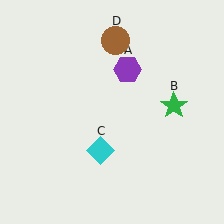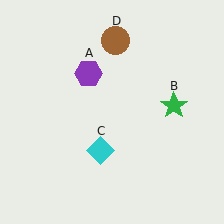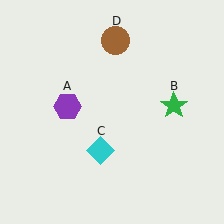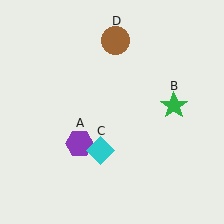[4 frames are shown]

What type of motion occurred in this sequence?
The purple hexagon (object A) rotated counterclockwise around the center of the scene.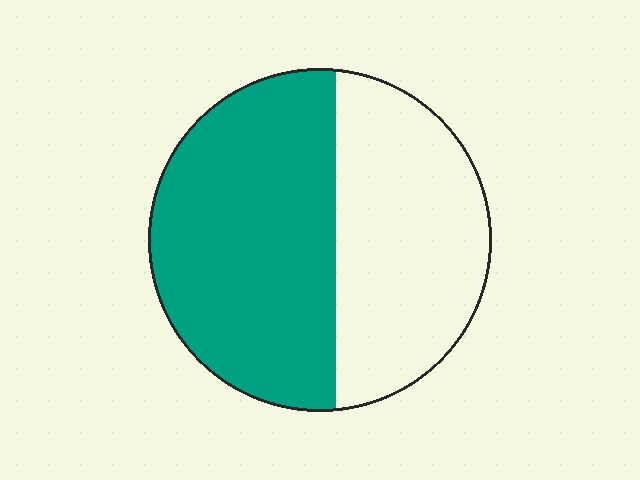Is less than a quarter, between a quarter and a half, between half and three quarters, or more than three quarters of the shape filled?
Between half and three quarters.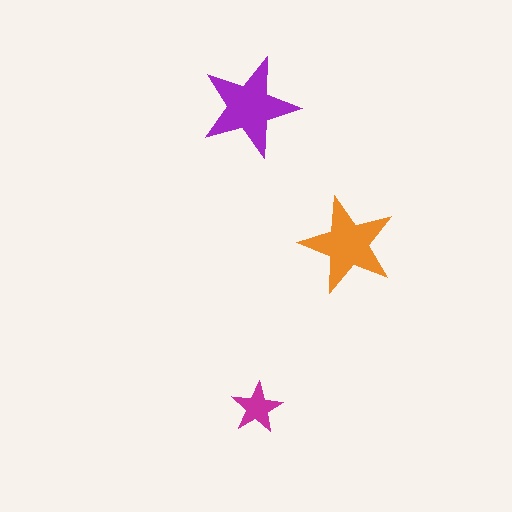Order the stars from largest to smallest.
the purple one, the orange one, the magenta one.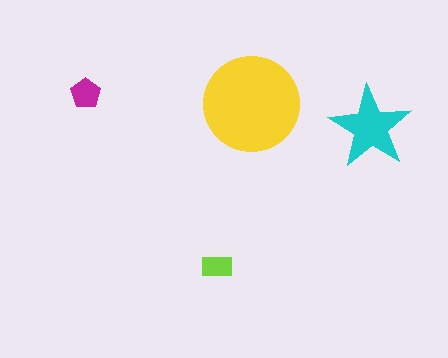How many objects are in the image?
There are 4 objects in the image.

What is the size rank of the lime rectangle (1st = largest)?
4th.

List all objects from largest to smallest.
The yellow circle, the cyan star, the magenta pentagon, the lime rectangle.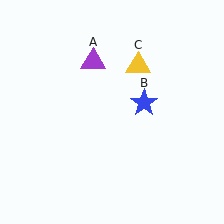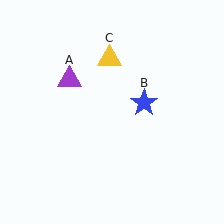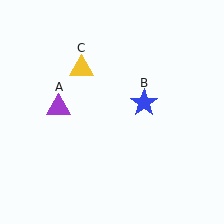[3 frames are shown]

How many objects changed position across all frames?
2 objects changed position: purple triangle (object A), yellow triangle (object C).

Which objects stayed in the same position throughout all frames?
Blue star (object B) remained stationary.